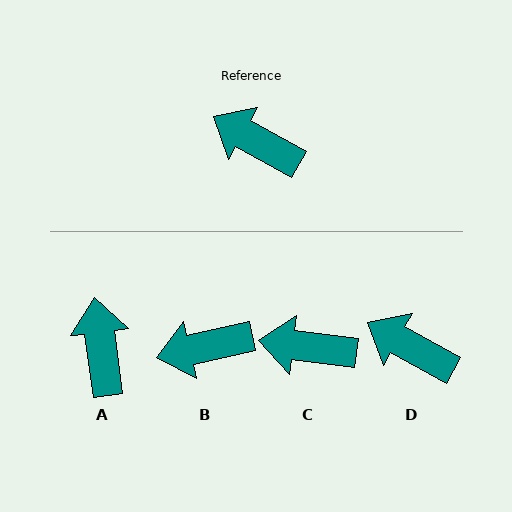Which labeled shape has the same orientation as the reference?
D.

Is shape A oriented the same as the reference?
No, it is off by about 53 degrees.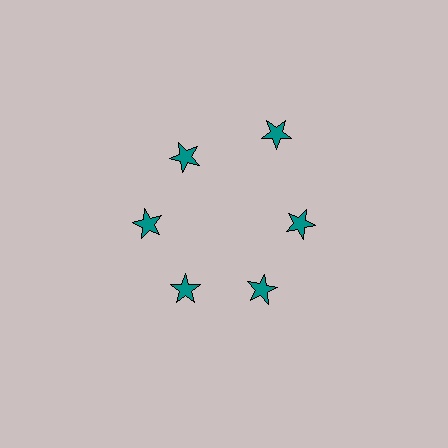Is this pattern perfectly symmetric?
No. The 6 teal stars are arranged in a ring, but one element near the 1 o'clock position is pushed outward from the center, breaking the 6-fold rotational symmetry.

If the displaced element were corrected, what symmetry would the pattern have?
It would have 6-fold rotational symmetry — the pattern would map onto itself every 60 degrees.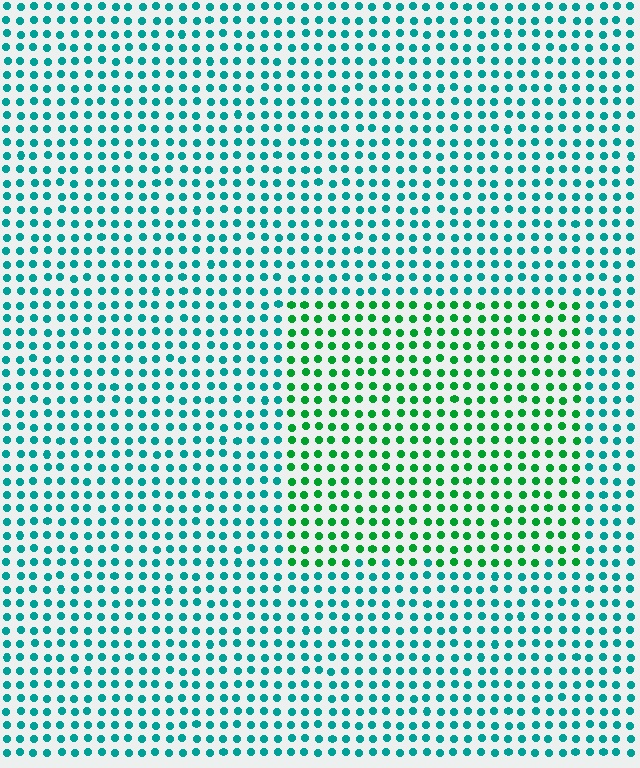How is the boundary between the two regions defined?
The boundary is defined purely by a slight shift in hue (about 41 degrees). Spacing, size, and orientation are identical on both sides.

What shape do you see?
I see a rectangle.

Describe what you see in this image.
The image is filled with small teal elements in a uniform arrangement. A rectangle-shaped region is visible where the elements are tinted to a slightly different hue, forming a subtle color boundary.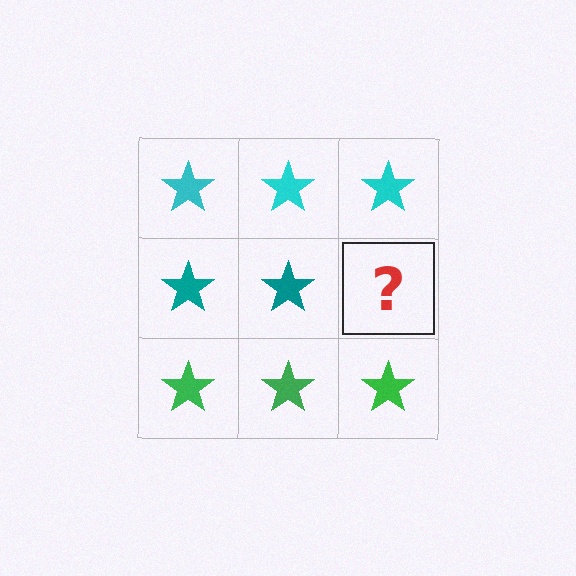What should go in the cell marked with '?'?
The missing cell should contain a teal star.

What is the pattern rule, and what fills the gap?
The rule is that each row has a consistent color. The gap should be filled with a teal star.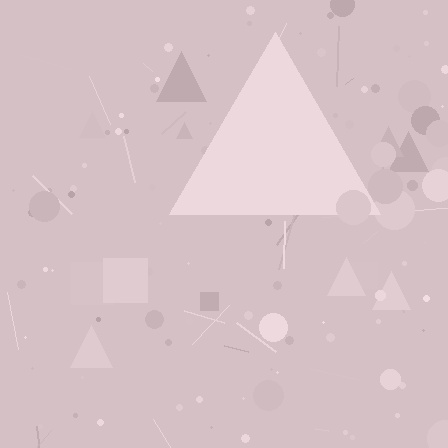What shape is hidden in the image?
A triangle is hidden in the image.